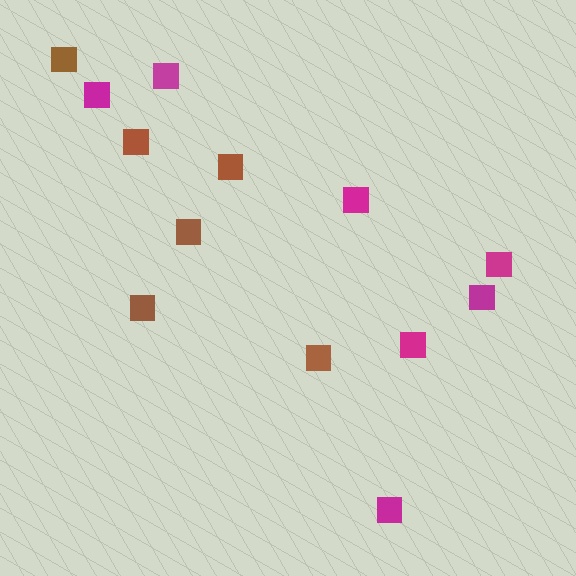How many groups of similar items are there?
There are 2 groups: one group of magenta squares (7) and one group of brown squares (6).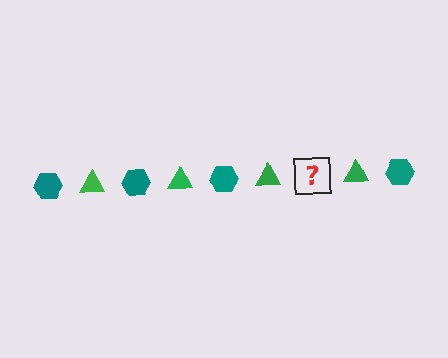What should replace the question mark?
The question mark should be replaced with a teal hexagon.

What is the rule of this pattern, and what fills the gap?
The rule is that the pattern alternates between teal hexagon and green triangle. The gap should be filled with a teal hexagon.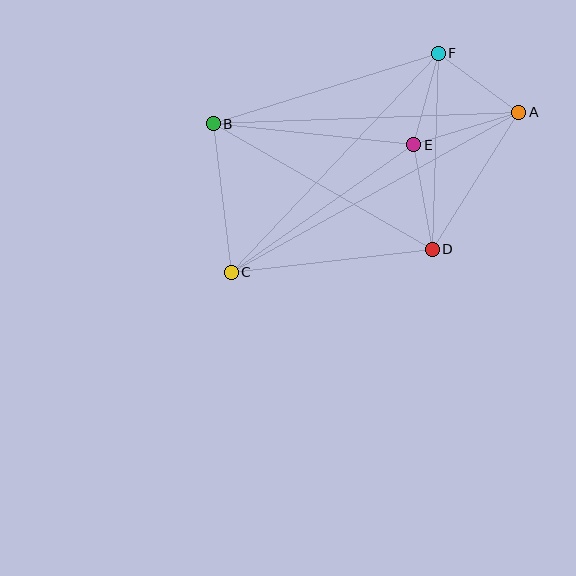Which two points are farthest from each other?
Points A and C are farthest from each other.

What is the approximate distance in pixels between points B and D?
The distance between B and D is approximately 252 pixels.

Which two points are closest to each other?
Points E and F are closest to each other.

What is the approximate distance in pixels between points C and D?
The distance between C and D is approximately 202 pixels.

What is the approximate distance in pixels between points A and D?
The distance between A and D is approximately 162 pixels.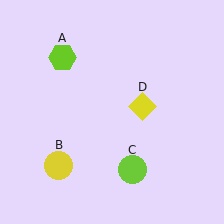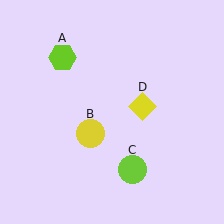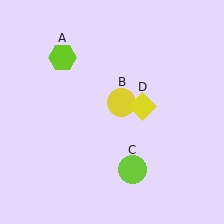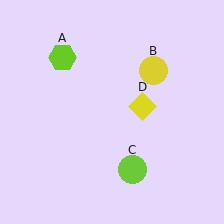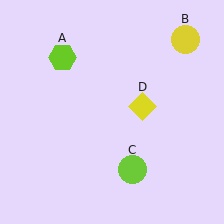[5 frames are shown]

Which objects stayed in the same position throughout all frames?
Lime hexagon (object A) and lime circle (object C) and yellow diamond (object D) remained stationary.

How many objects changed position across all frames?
1 object changed position: yellow circle (object B).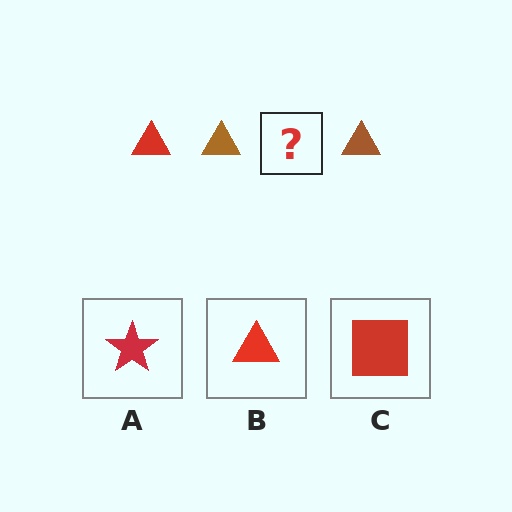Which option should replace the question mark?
Option B.